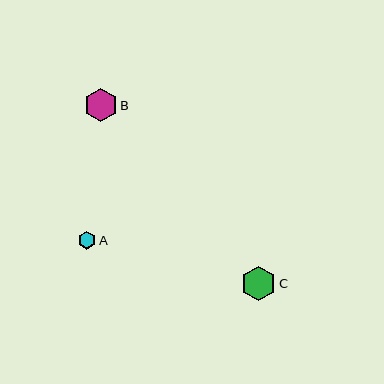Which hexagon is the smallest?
Hexagon A is the smallest with a size of approximately 18 pixels.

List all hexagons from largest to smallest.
From largest to smallest: C, B, A.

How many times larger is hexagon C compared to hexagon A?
Hexagon C is approximately 1.9 times the size of hexagon A.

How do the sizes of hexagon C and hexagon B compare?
Hexagon C and hexagon B are approximately the same size.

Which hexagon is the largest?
Hexagon C is the largest with a size of approximately 34 pixels.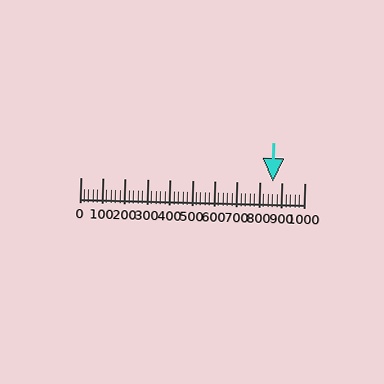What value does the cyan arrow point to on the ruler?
The cyan arrow points to approximately 857.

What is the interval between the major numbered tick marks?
The major tick marks are spaced 100 units apart.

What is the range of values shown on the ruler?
The ruler shows values from 0 to 1000.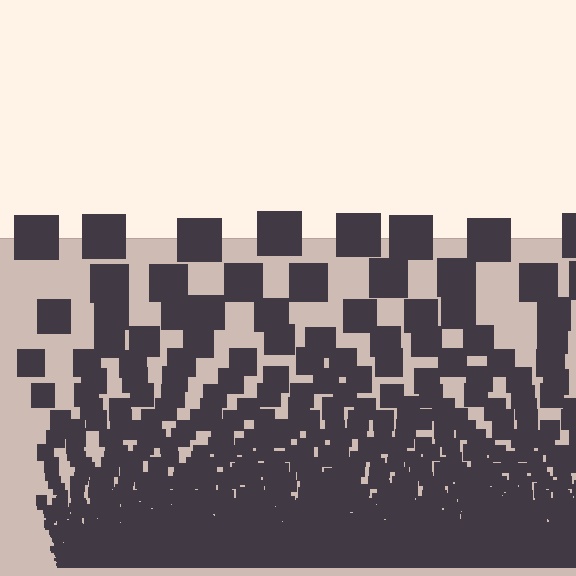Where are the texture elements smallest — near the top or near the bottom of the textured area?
Near the bottom.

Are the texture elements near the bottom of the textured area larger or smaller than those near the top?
Smaller. The gradient is inverted — elements near the bottom are smaller and denser.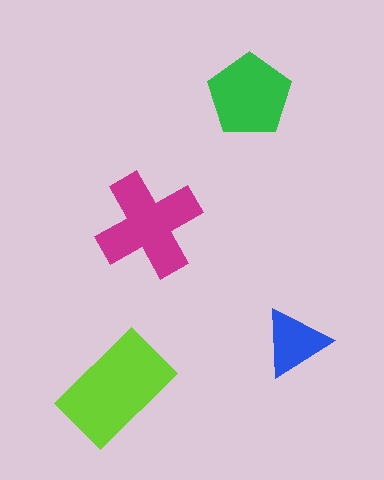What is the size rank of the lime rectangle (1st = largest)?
1st.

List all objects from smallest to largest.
The blue triangle, the green pentagon, the magenta cross, the lime rectangle.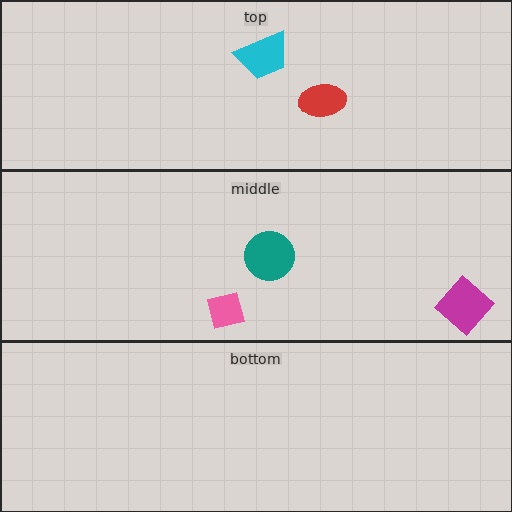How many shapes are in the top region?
2.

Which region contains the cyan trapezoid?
The top region.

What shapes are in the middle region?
The teal circle, the pink square, the magenta diamond.